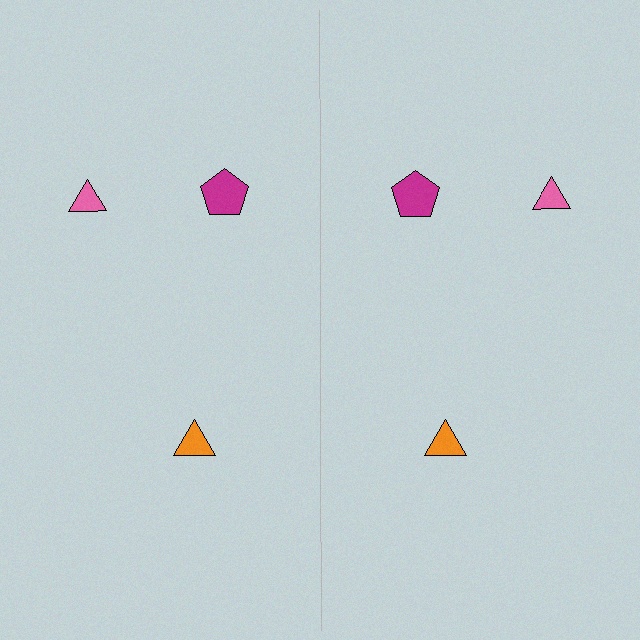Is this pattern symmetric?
Yes, this pattern has bilateral (reflection) symmetry.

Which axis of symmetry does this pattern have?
The pattern has a vertical axis of symmetry running through the center of the image.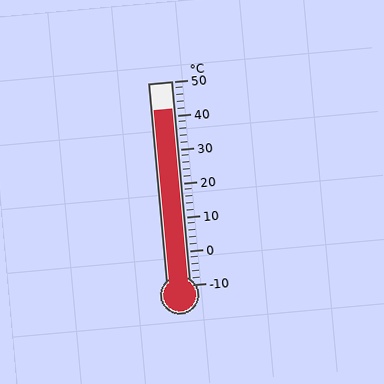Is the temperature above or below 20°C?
The temperature is above 20°C.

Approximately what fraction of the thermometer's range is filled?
The thermometer is filled to approximately 85% of its range.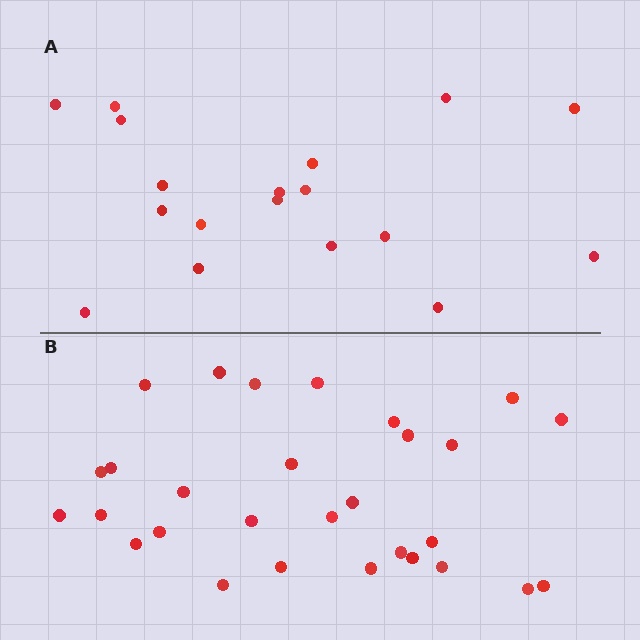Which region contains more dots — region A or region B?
Region B (the bottom region) has more dots.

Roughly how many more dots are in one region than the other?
Region B has roughly 12 or so more dots than region A.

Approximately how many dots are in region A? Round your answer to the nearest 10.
About 20 dots. (The exact count is 18, which rounds to 20.)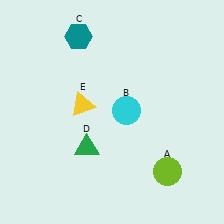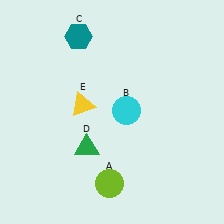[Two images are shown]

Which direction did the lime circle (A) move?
The lime circle (A) moved left.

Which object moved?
The lime circle (A) moved left.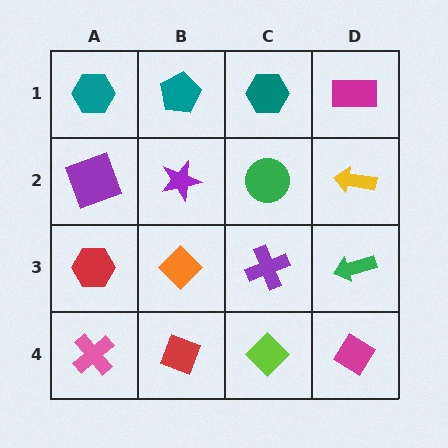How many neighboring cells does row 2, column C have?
4.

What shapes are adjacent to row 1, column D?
A yellow arrow (row 2, column D), a teal hexagon (row 1, column C).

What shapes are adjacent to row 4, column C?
A purple cross (row 3, column C), a red diamond (row 4, column B), a magenta diamond (row 4, column D).